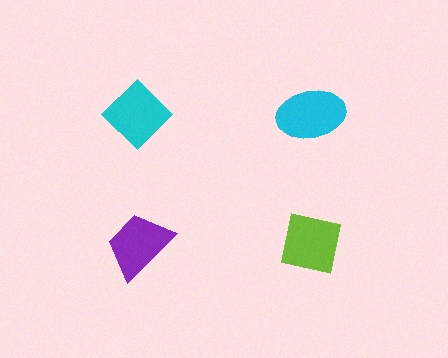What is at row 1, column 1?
A cyan diamond.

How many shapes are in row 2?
2 shapes.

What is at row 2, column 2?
A lime square.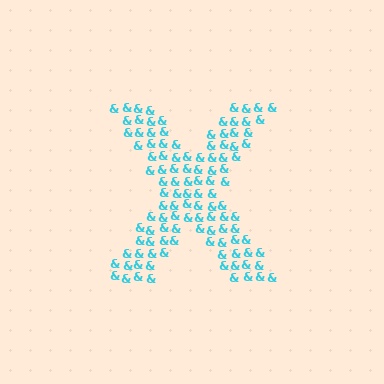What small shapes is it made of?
It is made of small ampersands.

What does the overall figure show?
The overall figure shows the letter X.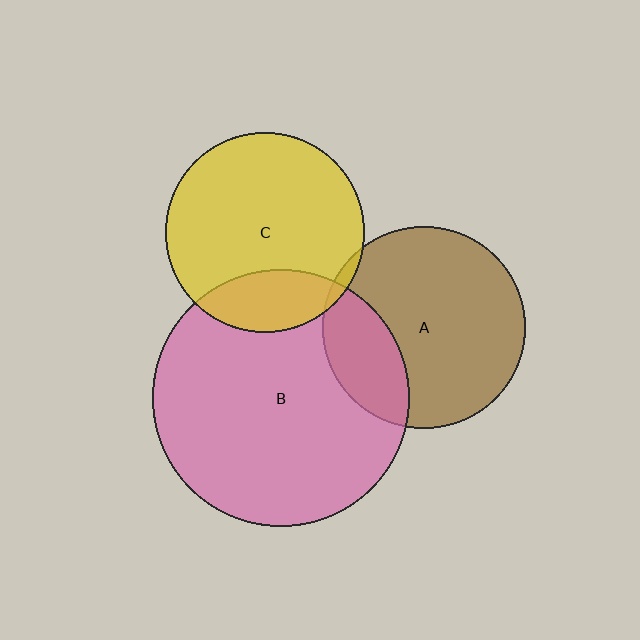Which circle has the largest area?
Circle B (pink).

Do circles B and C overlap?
Yes.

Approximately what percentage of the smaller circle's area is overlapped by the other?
Approximately 20%.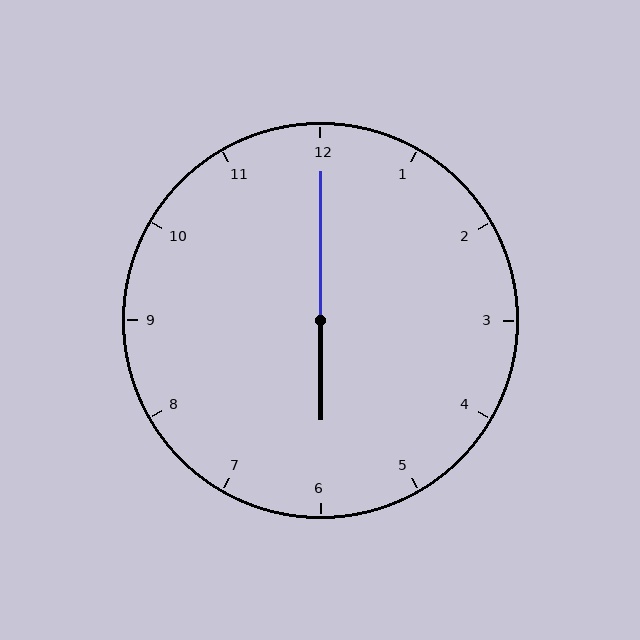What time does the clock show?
6:00.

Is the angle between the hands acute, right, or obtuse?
It is obtuse.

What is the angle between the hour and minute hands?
Approximately 180 degrees.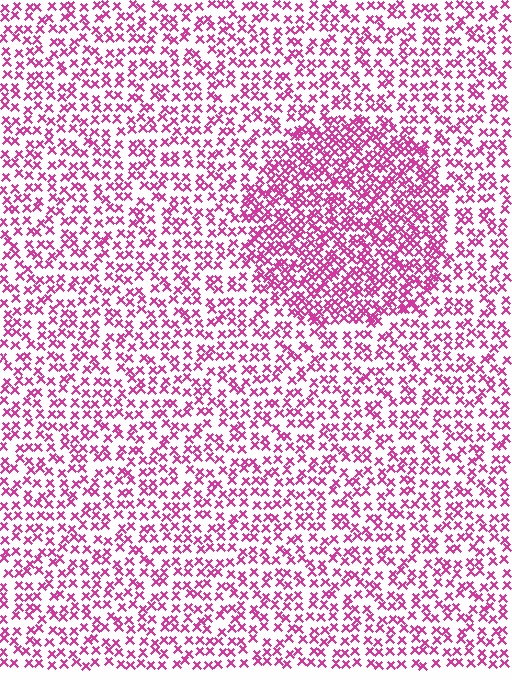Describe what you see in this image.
The image contains small magenta elements arranged at two different densities. A circle-shaped region is visible where the elements are more densely packed than the surrounding area.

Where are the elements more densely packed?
The elements are more densely packed inside the circle boundary.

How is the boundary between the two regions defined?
The boundary is defined by a change in element density (approximately 1.9x ratio). All elements are the same color, size, and shape.